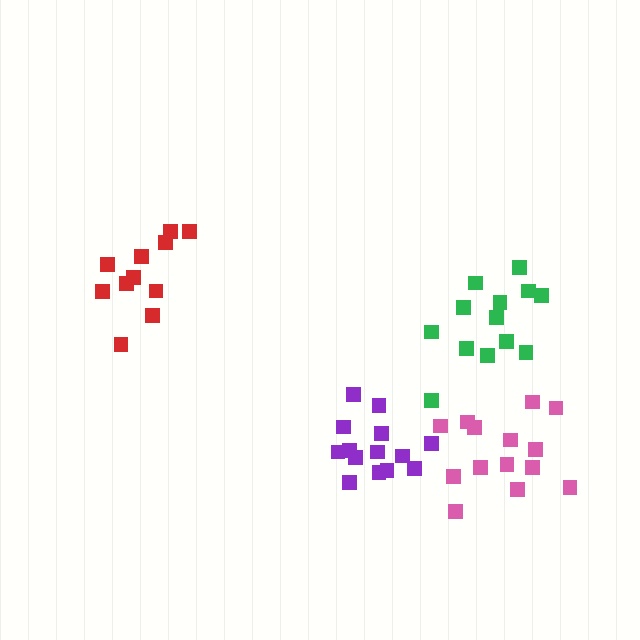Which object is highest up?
The red cluster is topmost.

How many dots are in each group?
Group 1: 13 dots, Group 2: 14 dots, Group 3: 14 dots, Group 4: 11 dots (52 total).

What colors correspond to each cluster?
The clusters are colored: green, purple, pink, red.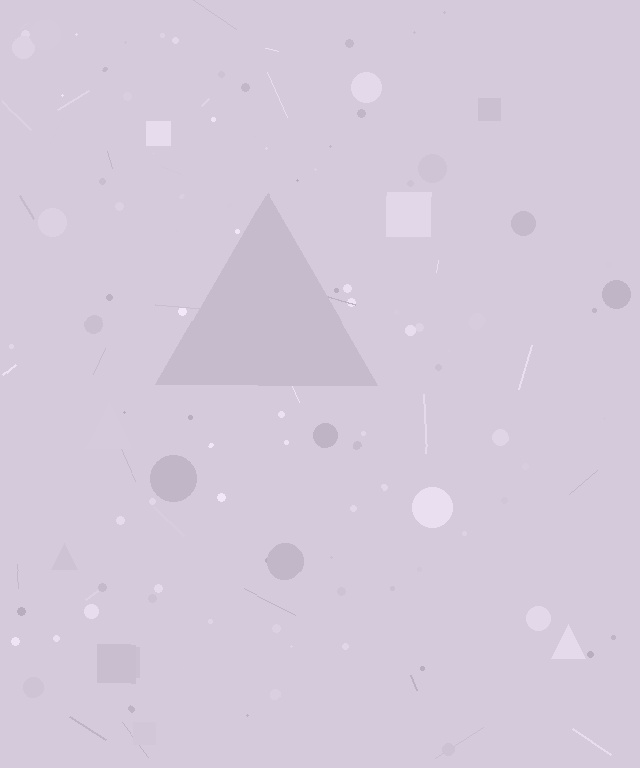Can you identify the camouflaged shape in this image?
The camouflaged shape is a triangle.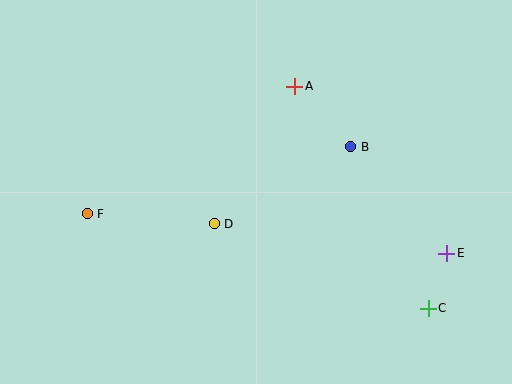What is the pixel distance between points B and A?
The distance between B and A is 82 pixels.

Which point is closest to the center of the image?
Point D at (214, 224) is closest to the center.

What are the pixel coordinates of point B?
Point B is at (351, 147).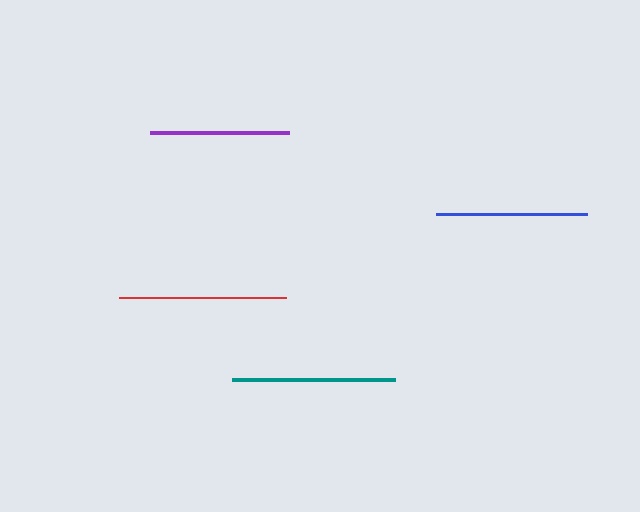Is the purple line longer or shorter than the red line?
The red line is longer than the purple line.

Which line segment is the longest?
The red line is the longest at approximately 166 pixels.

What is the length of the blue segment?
The blue segment is approximately 151 pixels long.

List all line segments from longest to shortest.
From longest to shortest: red, teal, blue, purple.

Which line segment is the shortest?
The purple line is the shortest at approximately 139 pixels.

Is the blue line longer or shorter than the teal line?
The teal line is longer than the blue line.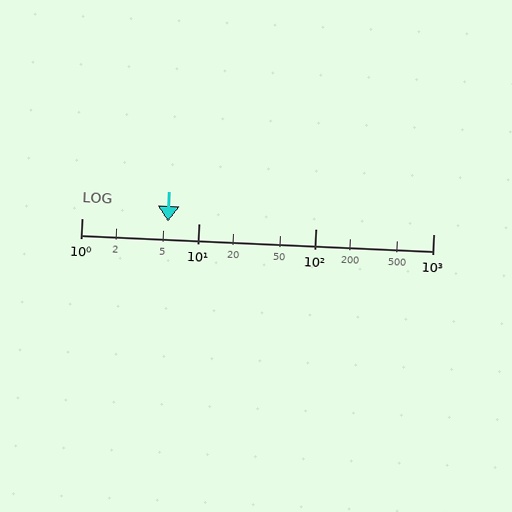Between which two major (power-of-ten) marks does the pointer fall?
The pointer is between 1 and 10.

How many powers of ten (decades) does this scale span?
The scale spans 3 decades, from 1 to 1000.